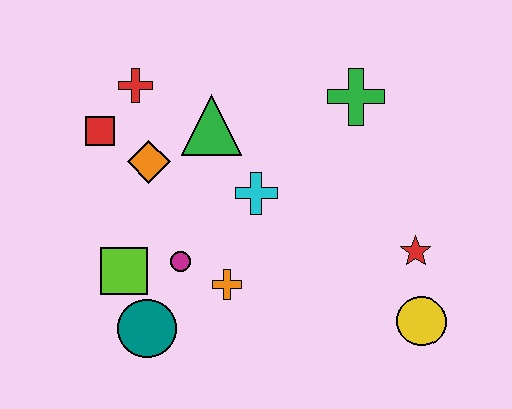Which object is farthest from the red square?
The yellow circle is farthest from the red square.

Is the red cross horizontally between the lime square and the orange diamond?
Yes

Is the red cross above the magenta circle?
Yes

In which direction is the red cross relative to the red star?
The red cross is to the left of the red star.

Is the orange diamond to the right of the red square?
Yes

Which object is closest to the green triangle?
The orange diamond is closest to the green triangle.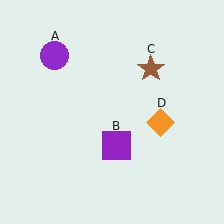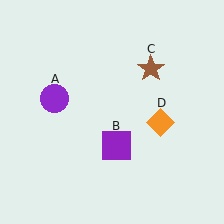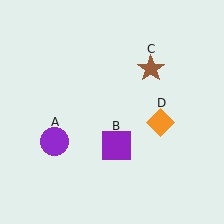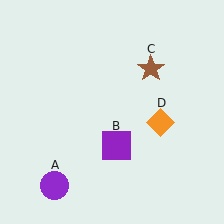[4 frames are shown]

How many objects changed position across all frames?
1 object changed position: purple circle (object A).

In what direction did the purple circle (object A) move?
The purple circle (object A) moved down.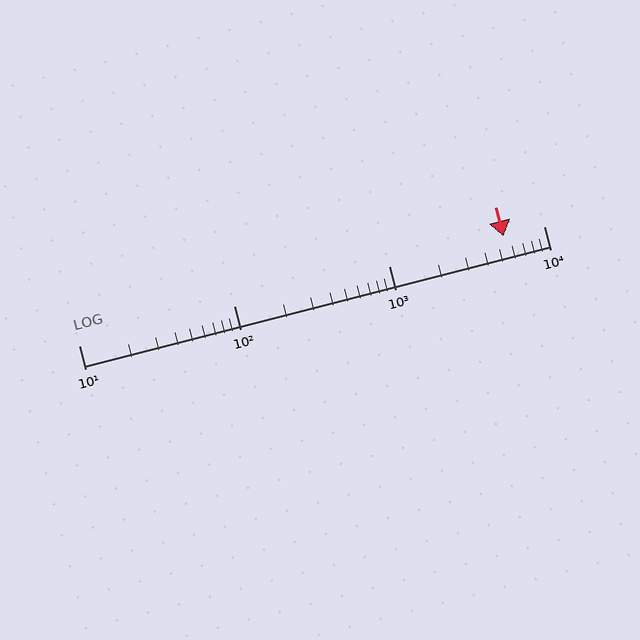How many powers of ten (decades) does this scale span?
The scale spans 3 decades, from 10 to 10000.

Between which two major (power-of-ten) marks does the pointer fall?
The pointer is between 1000 and 10000.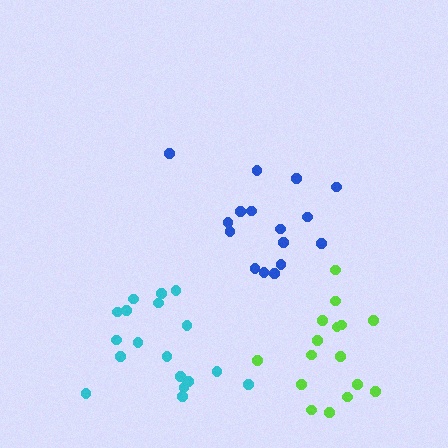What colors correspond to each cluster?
The clusters are colored: cyan, lime, blue.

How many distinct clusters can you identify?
There are 3 distinct clusters.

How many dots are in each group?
Group 1: 18 dots, Group 2: 16 dots, Group 3: 16 dots (50 total).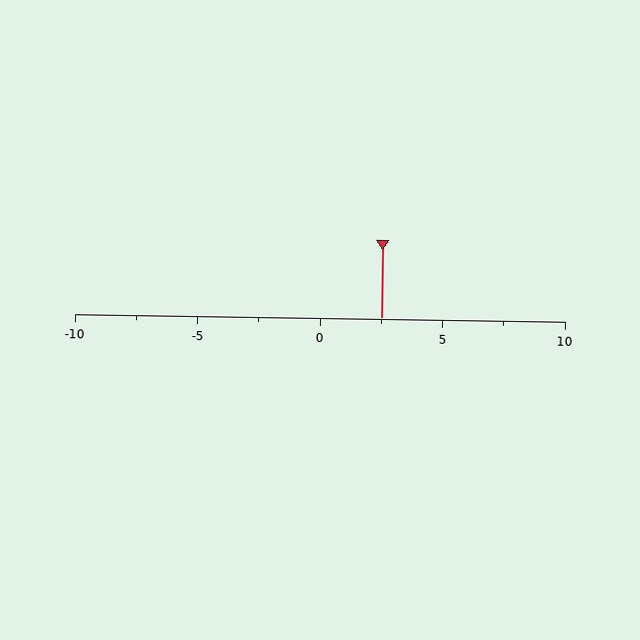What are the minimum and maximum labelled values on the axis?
The axis runs from -10 to 10.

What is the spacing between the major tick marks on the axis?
The major ticks are spaced 5 apart.